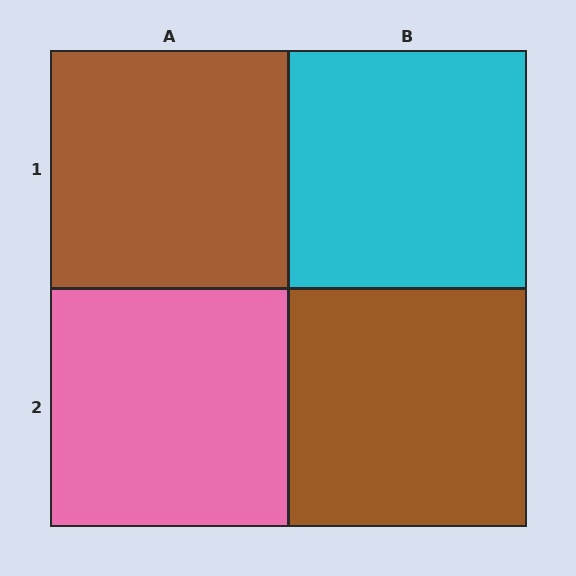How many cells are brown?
2 cells are brown.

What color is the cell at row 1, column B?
Cyan.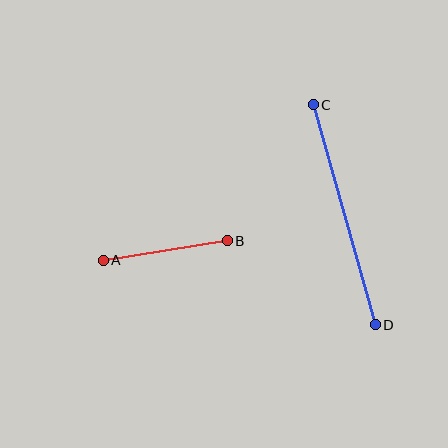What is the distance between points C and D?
The distance is approximately 229 pixels.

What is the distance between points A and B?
The distance is approximately 126 pixels.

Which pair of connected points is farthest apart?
Points C and D are farthest apart.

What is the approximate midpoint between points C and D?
The midpoint is at approximately (344, 215) pixels.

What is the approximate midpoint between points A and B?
The midpoint is at approximately (165, 250) pixels.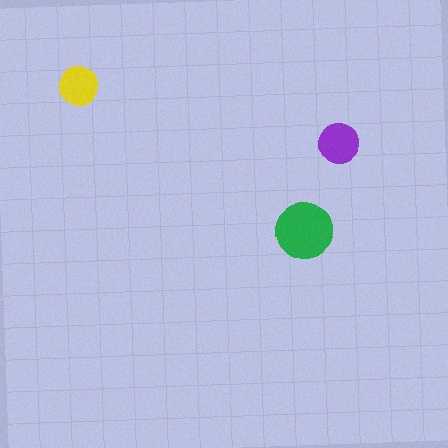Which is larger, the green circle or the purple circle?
The green one.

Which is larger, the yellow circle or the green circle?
The green one.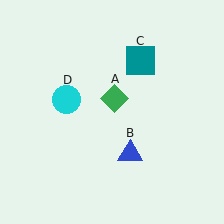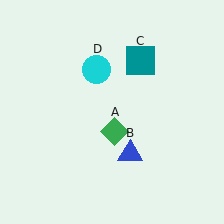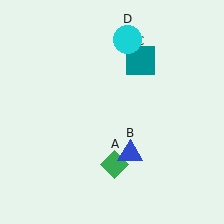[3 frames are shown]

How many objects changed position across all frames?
2 objects changed position: green diamond (object A), cyan circle (object D).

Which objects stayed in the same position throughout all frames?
Blue triangle (object B) and teal square (object C) remained stationary.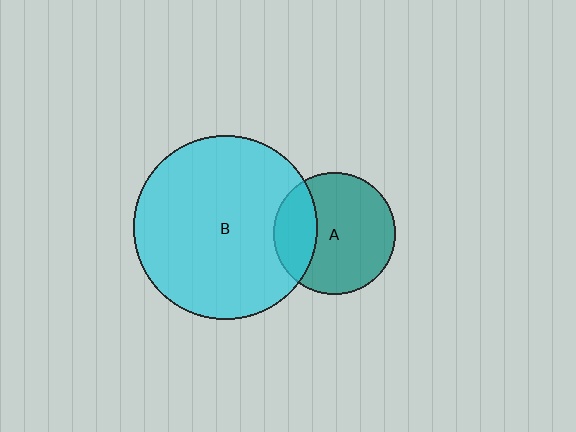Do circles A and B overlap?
Yes.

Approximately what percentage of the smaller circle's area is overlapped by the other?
Approximately 25%.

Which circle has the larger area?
Circle B (cyan).